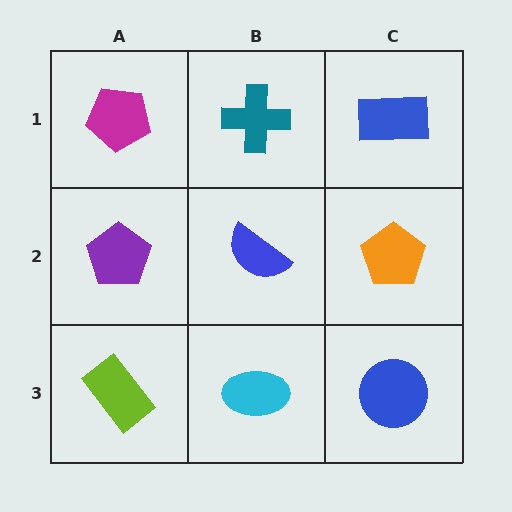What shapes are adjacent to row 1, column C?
An orange pentagon (row 2, column C), a teal cross (row 1, column B).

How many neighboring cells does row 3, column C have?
2.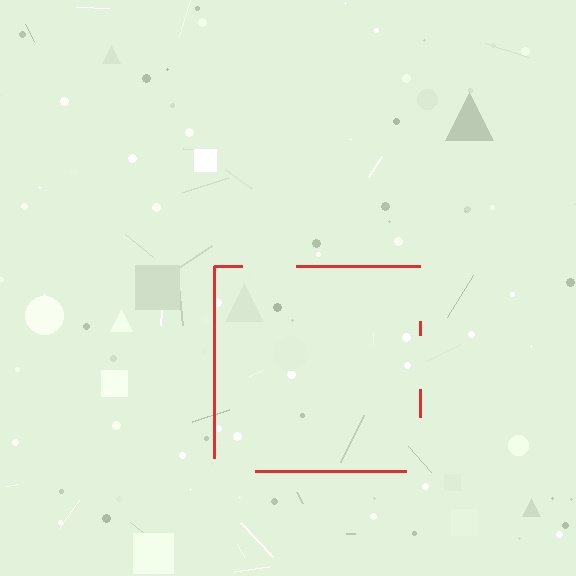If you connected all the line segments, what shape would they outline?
They would outline a square.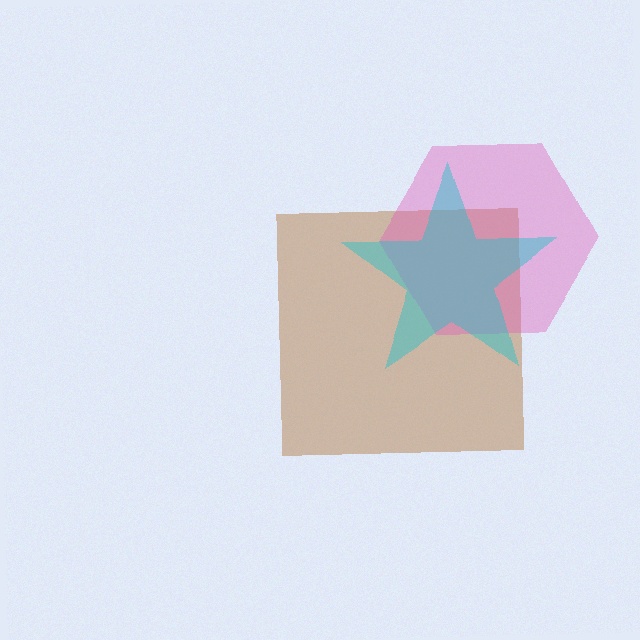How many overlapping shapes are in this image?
There are 3 overlapping shapes in the image.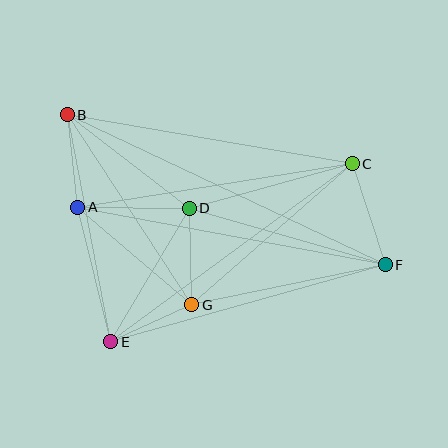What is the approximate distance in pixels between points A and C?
The distance between A and C is approximately 278 pixels.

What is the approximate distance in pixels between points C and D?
The distance between C and D is approximately 169 pixels.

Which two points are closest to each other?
Points E and G are closest to each other.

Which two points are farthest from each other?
Points B and F are farthest from each other.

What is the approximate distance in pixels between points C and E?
The distance between C and E is approximately 300 pixels.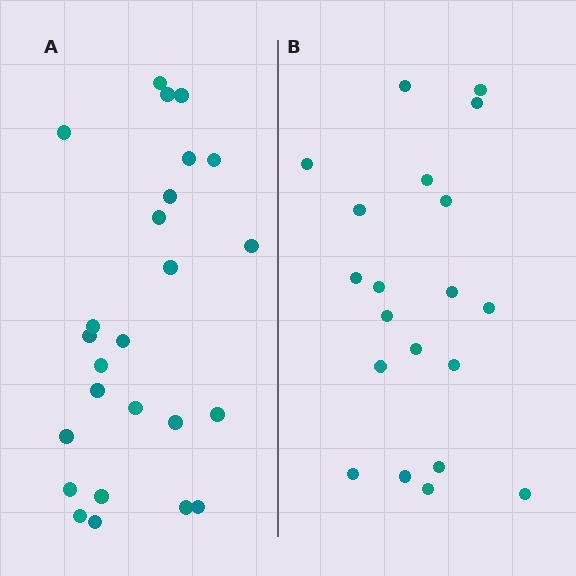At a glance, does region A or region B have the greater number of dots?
Region A (the left region) has more dots.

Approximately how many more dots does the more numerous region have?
Region A has about 5 more dots than region B.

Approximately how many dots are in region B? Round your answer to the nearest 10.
About 20 dots.